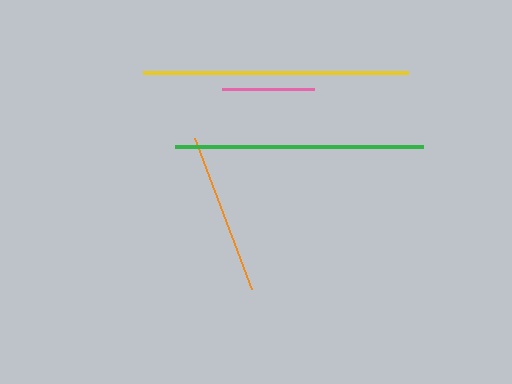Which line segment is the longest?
The yellow line is the longest at approximately 265 pixels.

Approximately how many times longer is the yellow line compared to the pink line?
The yellow line is approximately 2.9 times the length of the pink line.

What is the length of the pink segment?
The pink segment is approximately 92 pixels long.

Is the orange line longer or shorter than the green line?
The green line is longer than the orange line.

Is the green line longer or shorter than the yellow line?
The yellow line is longer than the green line.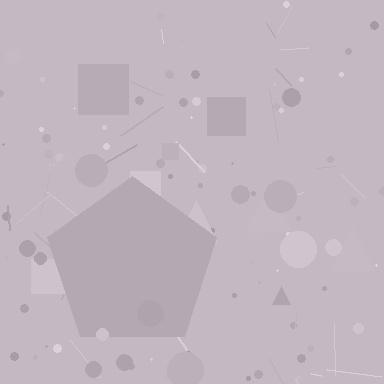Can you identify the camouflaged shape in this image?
The camouflaged shape is a pentagon.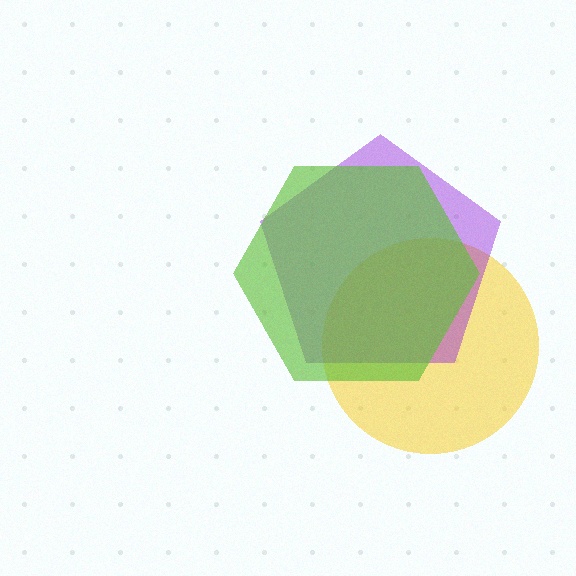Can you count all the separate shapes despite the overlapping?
Yes, there are 3 separate shapes.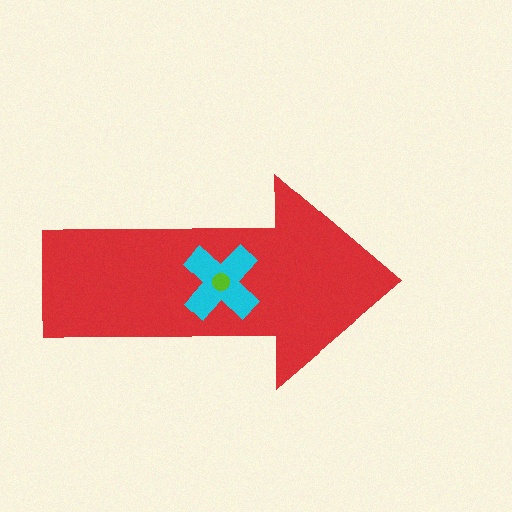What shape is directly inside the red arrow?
The cyan cross.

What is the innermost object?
The lime circle.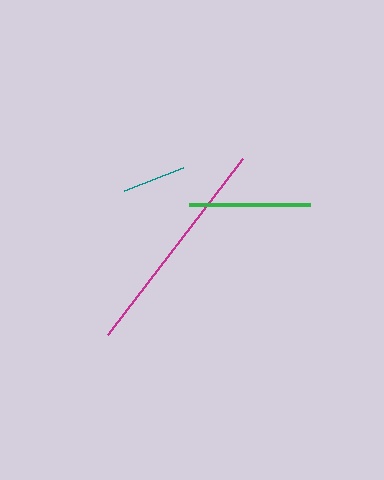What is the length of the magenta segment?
The magenta segment is approximately 222 pixels long.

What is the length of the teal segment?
The teal segment is approximately 64 pixels long.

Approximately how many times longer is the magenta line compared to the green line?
The magenta line is approximately 1.8 times the length of the green line.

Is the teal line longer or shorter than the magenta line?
The magenta line is longer than the teal line.